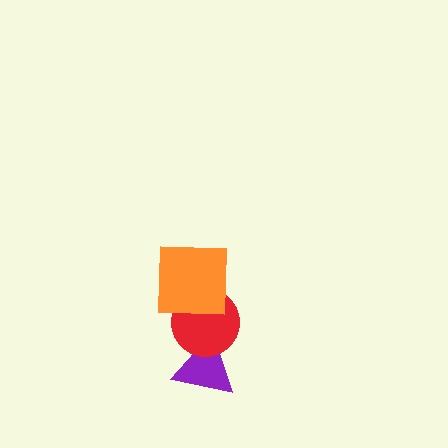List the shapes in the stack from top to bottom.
From top to bottom: the orange square, the red circle, the purple triangle.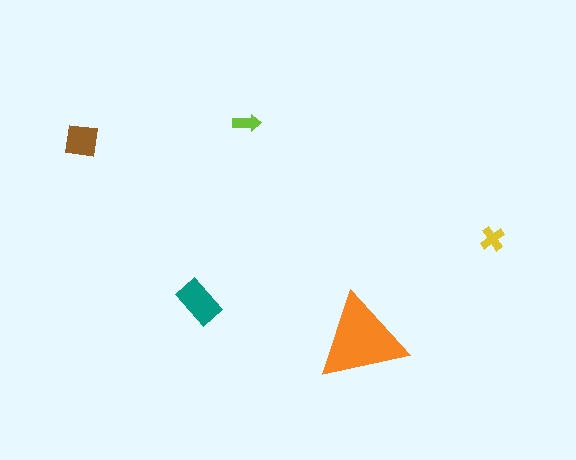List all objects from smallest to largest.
The lime arrow, the yellow cross, the brown square, the teal rectangle, the orange triangle.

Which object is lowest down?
The orange triangle is bottommost.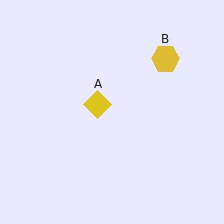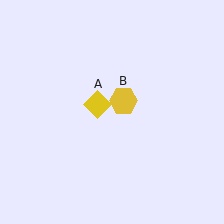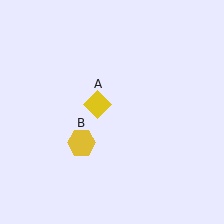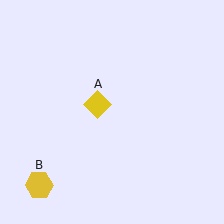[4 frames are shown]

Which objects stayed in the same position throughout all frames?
Yellow diamond (object A) remained stationary.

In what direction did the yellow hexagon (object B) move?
The yellow hexagon (object B) moved down and to the left.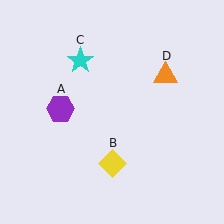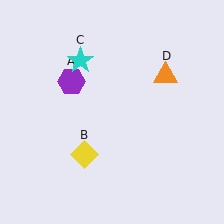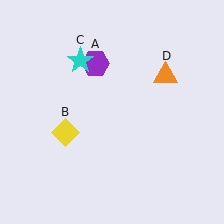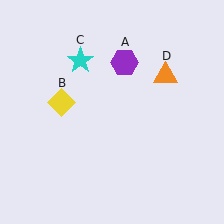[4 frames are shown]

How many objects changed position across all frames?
2 objects changed position: purple hexagon (object A), yellow diamond (object B).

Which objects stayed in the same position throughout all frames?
Cyan star (object C) and orange triangle (object D) remained stationary.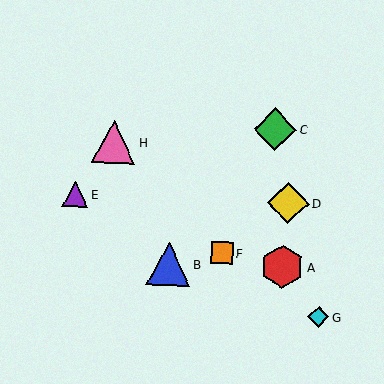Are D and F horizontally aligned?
No, D is at y≈203 and F is at y≈253.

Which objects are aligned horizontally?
Objects D, E are aligned horizontally.